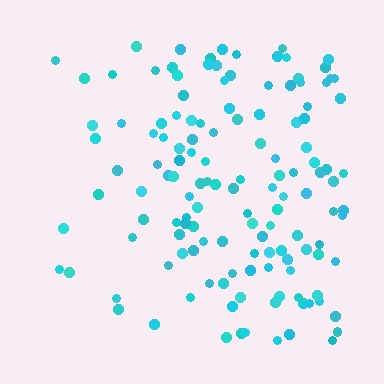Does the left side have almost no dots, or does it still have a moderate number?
Still a moderate number, just noticeably fewer than the right.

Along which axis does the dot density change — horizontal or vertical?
Horizontal.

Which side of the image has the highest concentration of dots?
The right.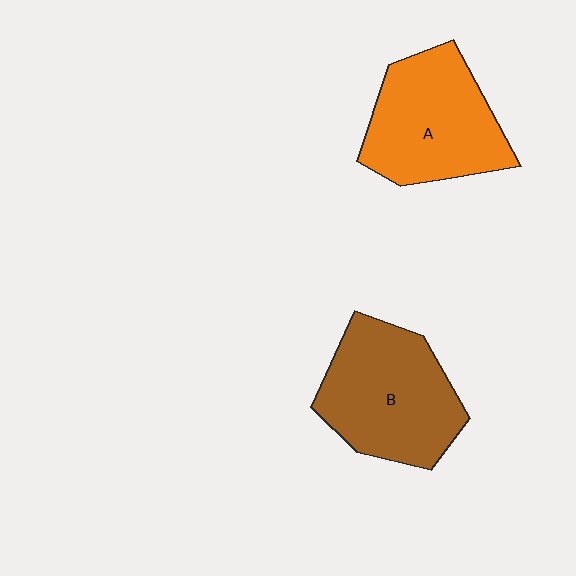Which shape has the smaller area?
Shape A (orange).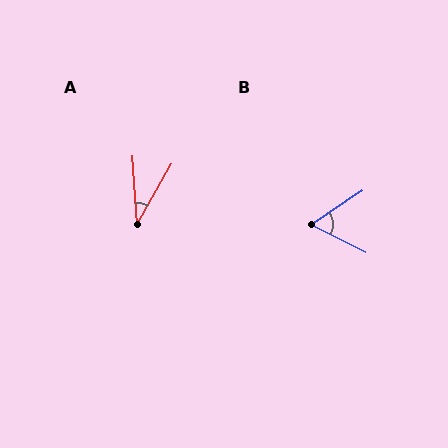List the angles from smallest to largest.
A (33°), B (60°).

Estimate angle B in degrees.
Approximately 60 degrees.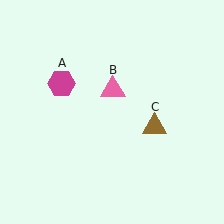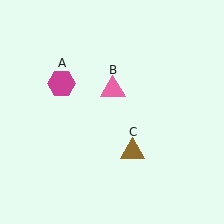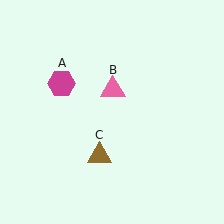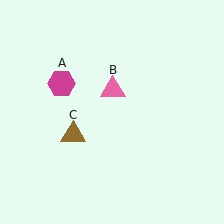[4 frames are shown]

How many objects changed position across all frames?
1 object changed position: brown triangle (object C).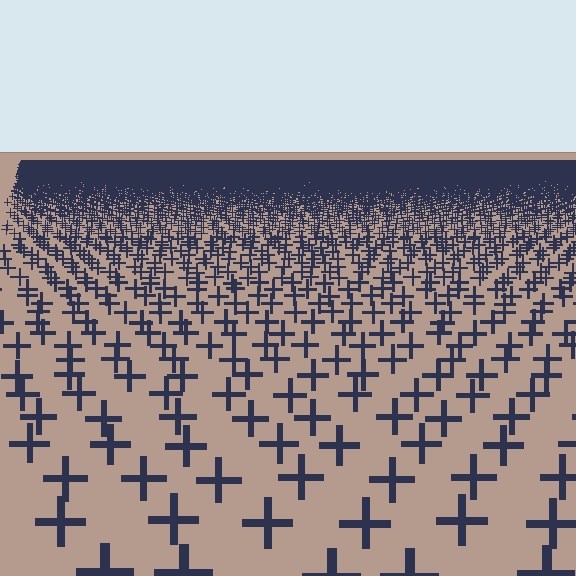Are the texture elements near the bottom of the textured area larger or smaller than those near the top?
Larger. Near the bottom, elements are closer to the viewer and appear at a bigger on-screen size.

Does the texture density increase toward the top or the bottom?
Density increases toward the top.